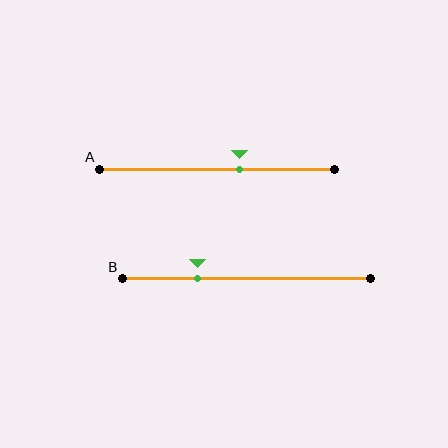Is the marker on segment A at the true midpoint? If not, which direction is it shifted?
No, the marker on segment A is shifted to the right by about 9% of the segment length.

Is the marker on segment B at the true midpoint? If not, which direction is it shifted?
No, the marker on segment B is shifted to the left by about 20% of the segment length.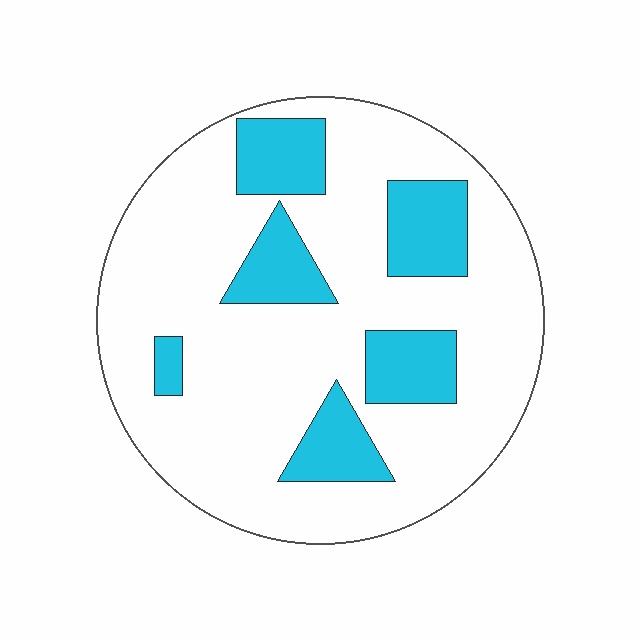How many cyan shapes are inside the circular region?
6.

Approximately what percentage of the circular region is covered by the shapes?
Approximately 25%.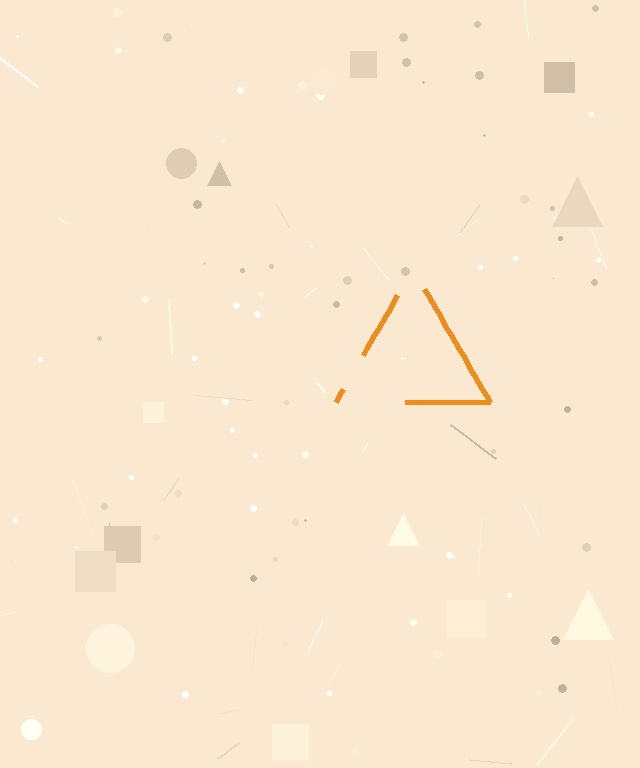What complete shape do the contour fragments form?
The contour fragments form a triangle.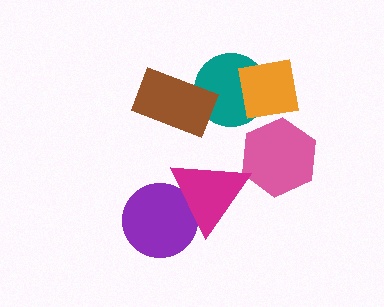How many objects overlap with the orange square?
2 objects overlap with the orange square.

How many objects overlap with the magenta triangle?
1 object overlaps with the magenta triangle.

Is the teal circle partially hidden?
Yes, it is partially covered by another shape.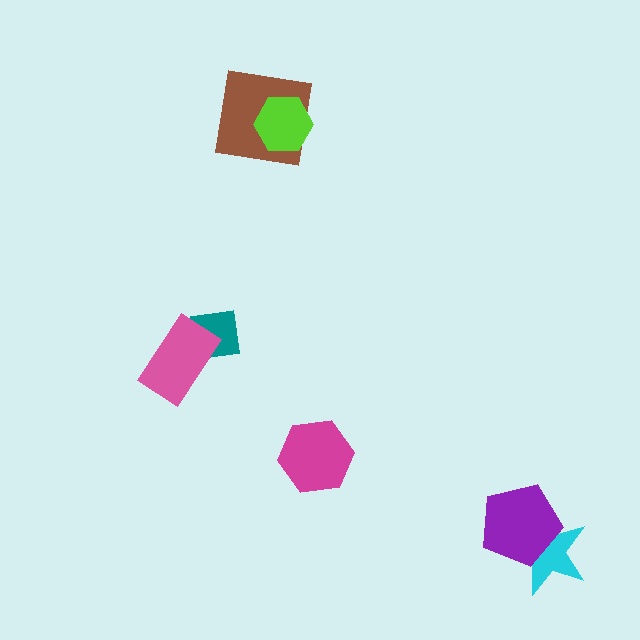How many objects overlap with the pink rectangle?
1 object overlaps with the pink rectangle.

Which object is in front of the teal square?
The pink rectangle is in front of the teal square.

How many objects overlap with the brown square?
1 object overlaps with the brown square.